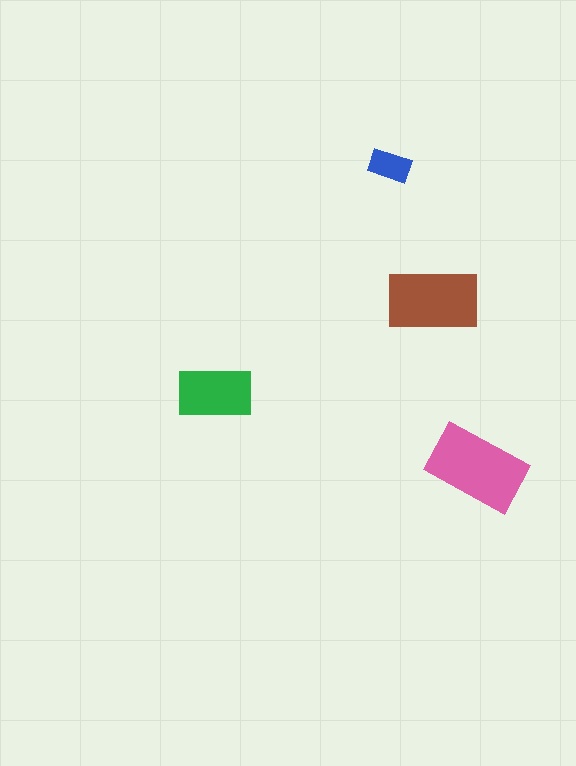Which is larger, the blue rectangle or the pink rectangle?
The pink one.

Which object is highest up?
The blue rectangle is topmost.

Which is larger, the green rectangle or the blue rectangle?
The green one.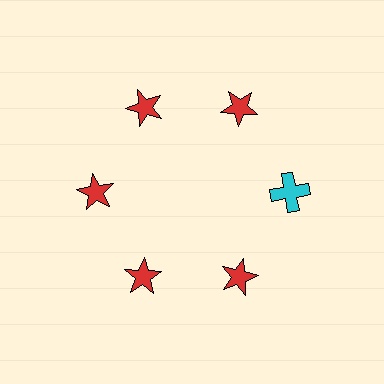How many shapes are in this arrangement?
There are 6 shapes arranged in a ring pattern.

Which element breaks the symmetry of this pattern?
The cyan cross at roughly the 3 o'clock position breaks the symmetry. All other shapes are red stars.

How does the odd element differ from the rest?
It differs in both color (cyan instead of red) and shape (cross instead of star).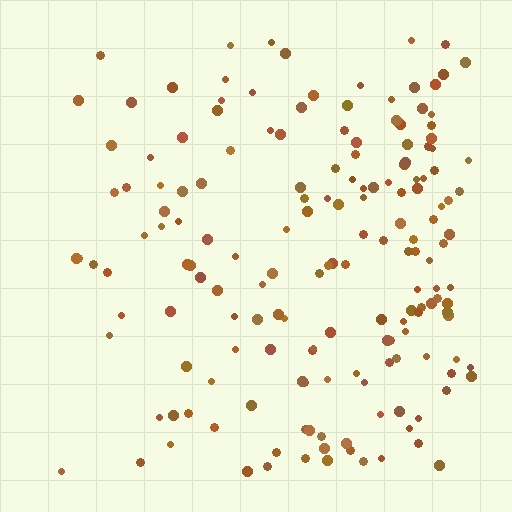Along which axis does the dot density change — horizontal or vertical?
Horizontal.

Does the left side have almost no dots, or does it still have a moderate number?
Still a moderate number, just noticeably fewer than the right.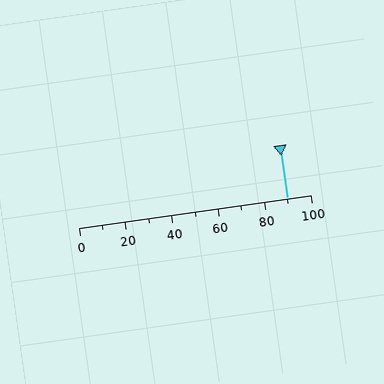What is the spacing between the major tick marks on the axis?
The major ticks are spaced 20 apart.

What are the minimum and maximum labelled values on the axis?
The axis runs from 0 to 100.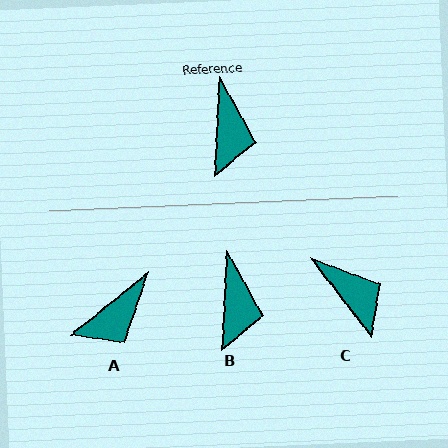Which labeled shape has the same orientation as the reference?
B.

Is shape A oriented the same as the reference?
No, it is off by about 49 degrees.